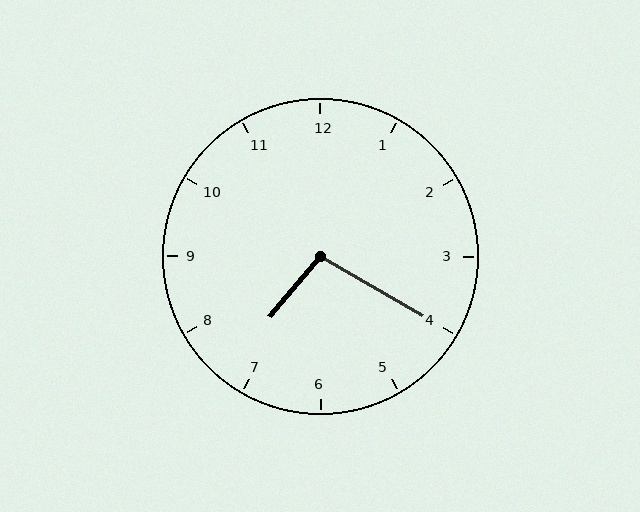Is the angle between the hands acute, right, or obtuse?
It is obtuse.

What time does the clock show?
7:20.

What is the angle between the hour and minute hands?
Approximately 100 degrees.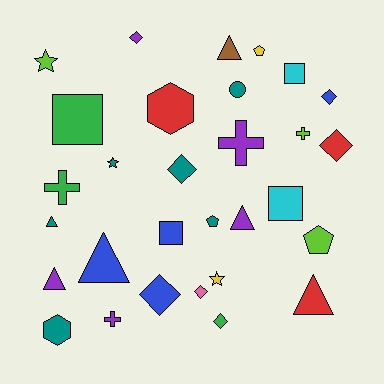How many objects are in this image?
There are 30 objects.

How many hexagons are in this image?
There are 2 hexagons.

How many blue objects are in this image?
There are 4 blue objects.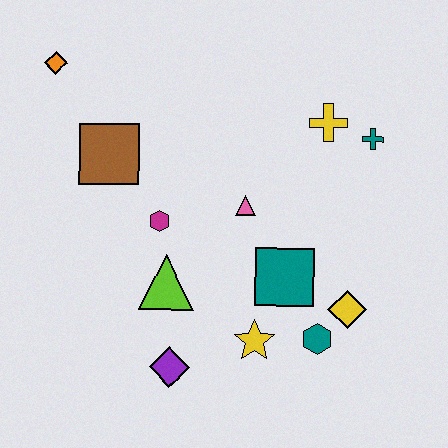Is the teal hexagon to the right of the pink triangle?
Yes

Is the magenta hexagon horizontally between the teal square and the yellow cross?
No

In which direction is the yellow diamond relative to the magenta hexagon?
The yellow diamond is to the right of the magenta hexagon.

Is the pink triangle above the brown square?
No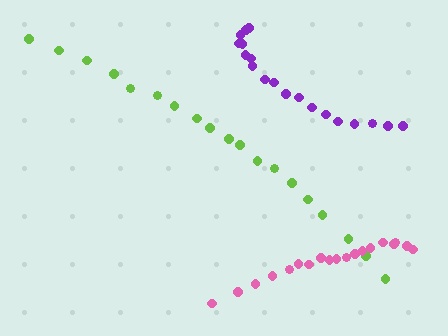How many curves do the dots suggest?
There are 3 distinct paths.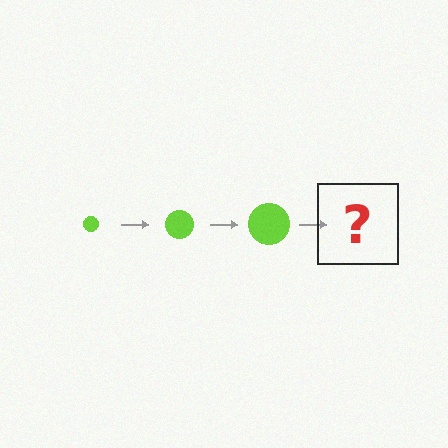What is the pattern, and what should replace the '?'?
The pattern is that the circle gets progressively larger each step. The '?' should be a lime circle, larger than the previous one.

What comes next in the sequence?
The next element should be a lime circle, larger than the previous one.